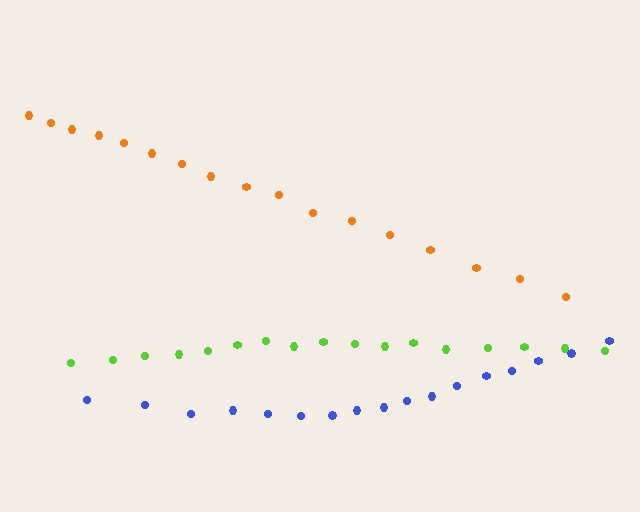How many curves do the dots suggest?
There are 3 distinct paths.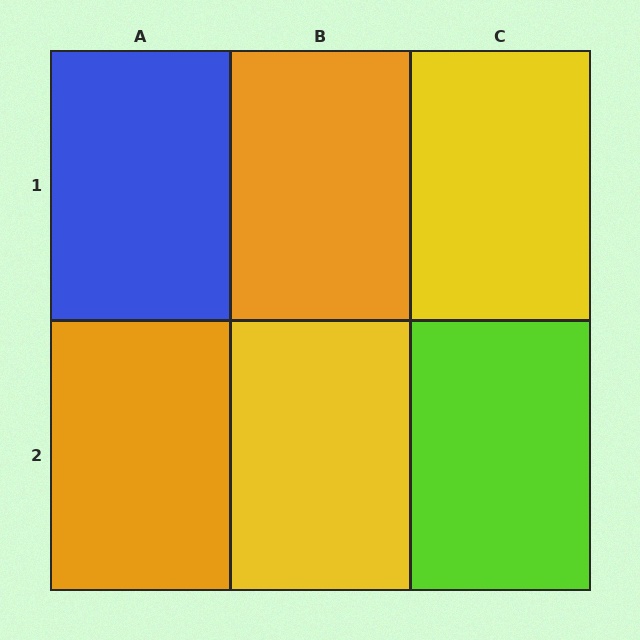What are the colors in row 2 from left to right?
Orange, yellow, lime.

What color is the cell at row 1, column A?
Blue.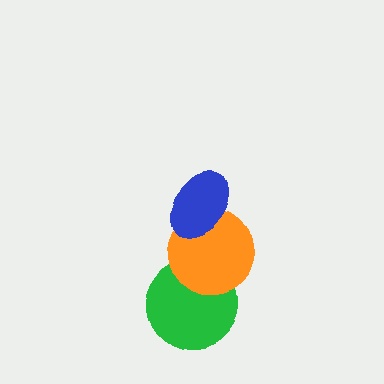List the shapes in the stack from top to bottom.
From top to bottom: the blue ellipse, the orange circle, the green circle.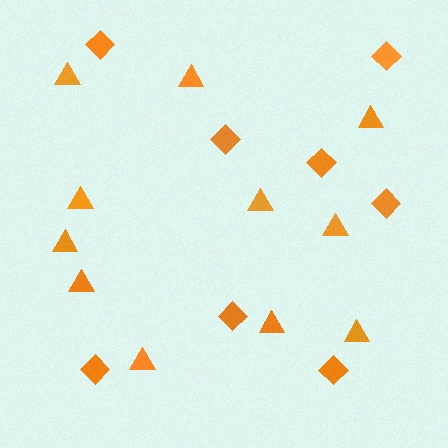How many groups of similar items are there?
There are 2 groups: one group of triangles (11) and one group of diamonds (8).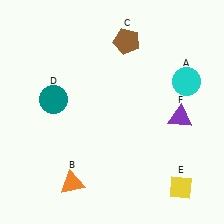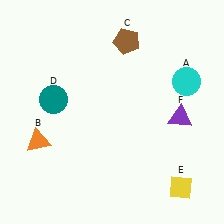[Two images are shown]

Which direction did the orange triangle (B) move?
The orange triangle (B) moved up.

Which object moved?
The orange triangle (B) moved up.